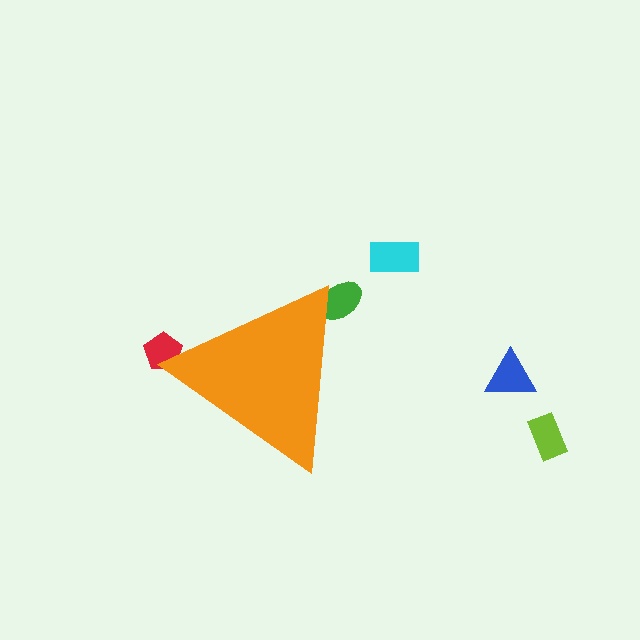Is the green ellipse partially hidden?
Yes, the green ellipse is partially hidden behind the orange triangle.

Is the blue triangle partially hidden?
No, the blue triangle is fully visible.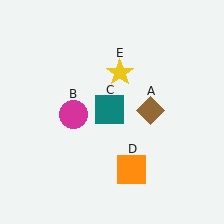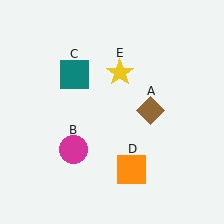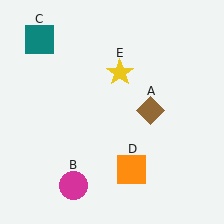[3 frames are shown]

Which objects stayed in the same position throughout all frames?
Brown diamond (object A) and orange square (object D) and yellow star (object E) remained stationary.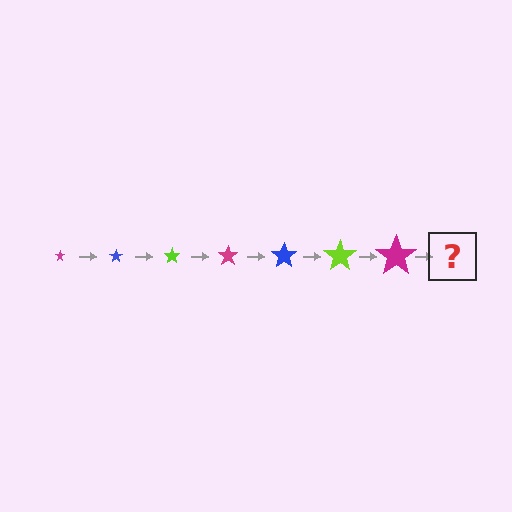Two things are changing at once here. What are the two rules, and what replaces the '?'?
The two rules are that the star grows larger each step and the color cycles through magenta, blue, and lime. The '?' should be a blue star, larger than the previous one.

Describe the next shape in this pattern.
It should be a blue star, larger than the previous one.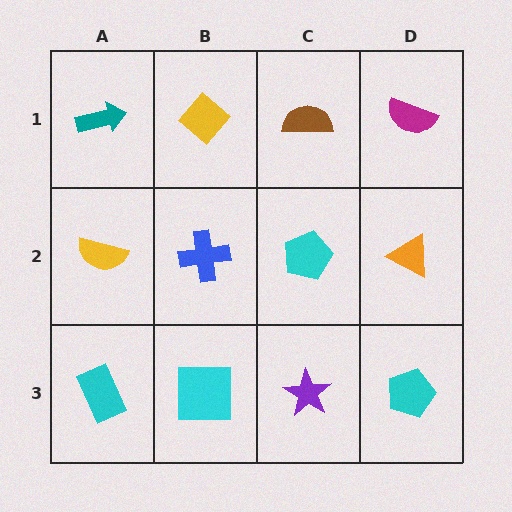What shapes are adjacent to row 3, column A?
A yellow semicircle (row 2, column A), a cyan square (row 3, column B).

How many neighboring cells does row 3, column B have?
3.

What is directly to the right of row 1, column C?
A magenta semicircle.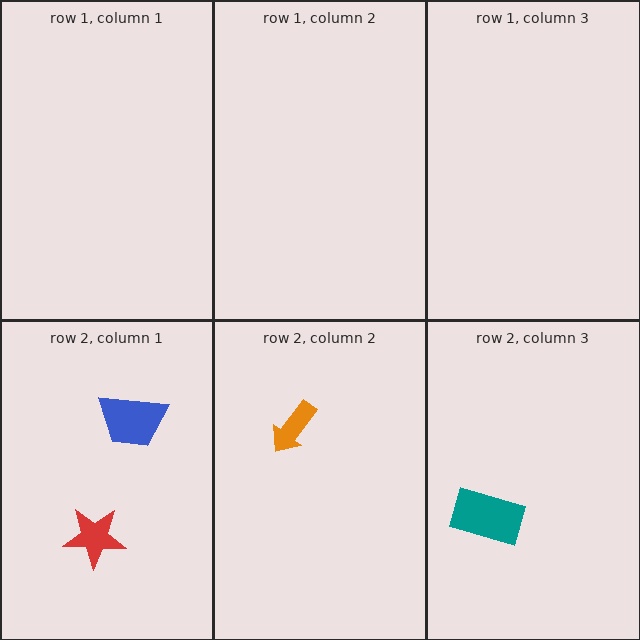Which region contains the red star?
The row 2, column 1 region.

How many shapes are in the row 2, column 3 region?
1.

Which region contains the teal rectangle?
The row 2, column 3 region.